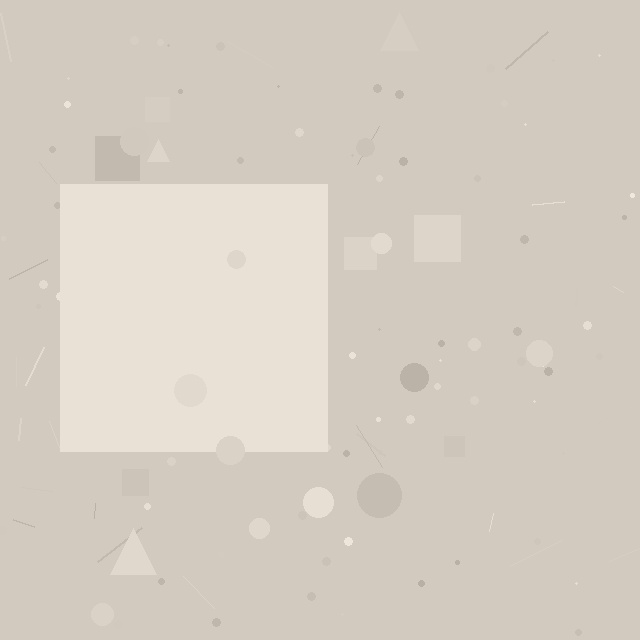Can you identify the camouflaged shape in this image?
The camouflaged shape is a square.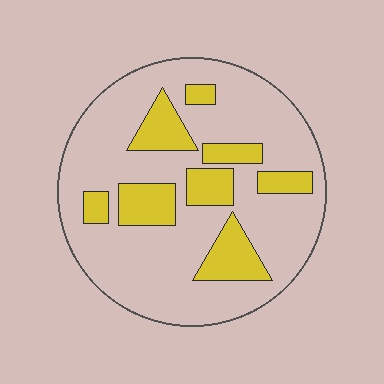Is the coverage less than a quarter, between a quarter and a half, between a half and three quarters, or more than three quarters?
Less than a quarter.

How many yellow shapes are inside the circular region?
8.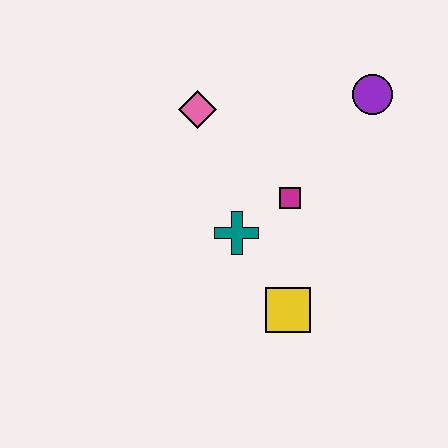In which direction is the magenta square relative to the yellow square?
The magenta square is above the yellow square.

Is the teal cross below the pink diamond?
Yes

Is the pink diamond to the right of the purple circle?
No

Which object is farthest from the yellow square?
The purple circle is farthest from the yellow square.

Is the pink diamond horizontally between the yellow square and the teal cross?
No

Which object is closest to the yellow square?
The teal cross is closest to the yellow square.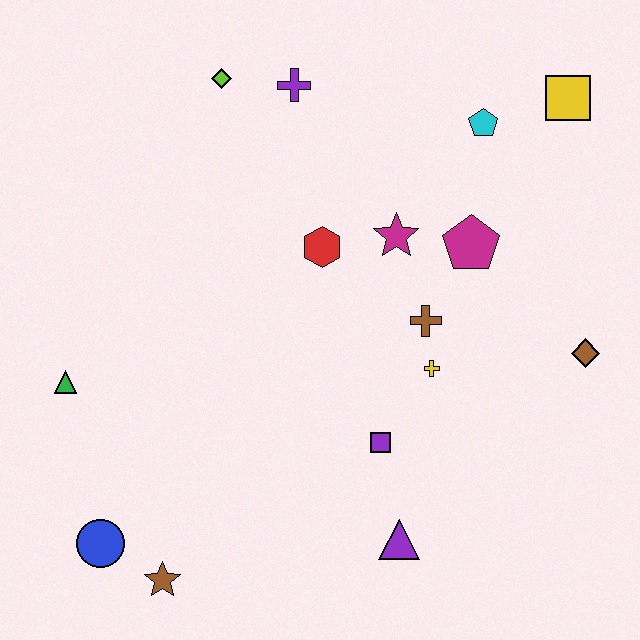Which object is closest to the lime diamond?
The purple cross is closest to the lime diamond.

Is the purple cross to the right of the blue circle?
Yes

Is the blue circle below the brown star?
No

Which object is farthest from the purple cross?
The brown star is farthest from the purple cross.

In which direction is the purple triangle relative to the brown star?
The purple triangle is to the right of the brown star.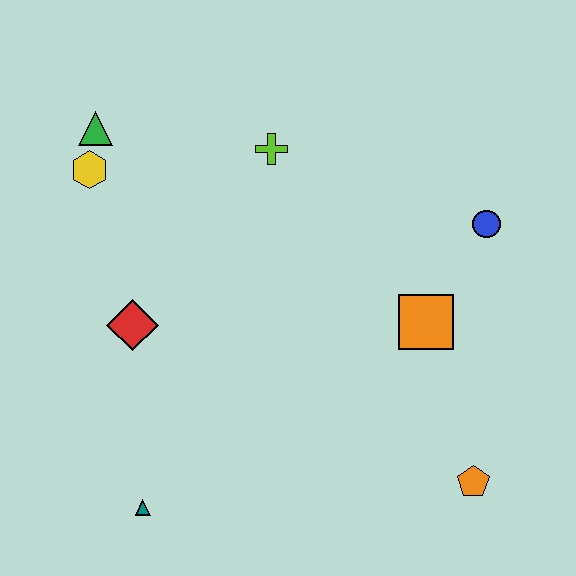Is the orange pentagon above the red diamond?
No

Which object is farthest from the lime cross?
The orange pentagon is farthest from the lime cross.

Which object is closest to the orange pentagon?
The orange square is closest to the orange pentagon.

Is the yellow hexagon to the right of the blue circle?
No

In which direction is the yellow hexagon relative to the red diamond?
The yellow hexagon is above the red diamond.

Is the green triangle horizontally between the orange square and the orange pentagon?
No